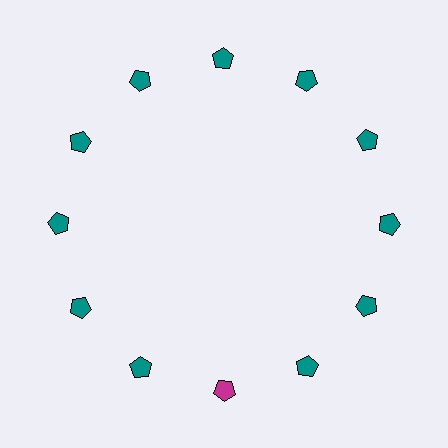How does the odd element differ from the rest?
It has a different color: magenta instead of teal.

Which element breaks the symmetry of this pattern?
The magenta pentagon at roughly the 6 o'clock position breaks the symmetry. All other shapes are teal pentagons.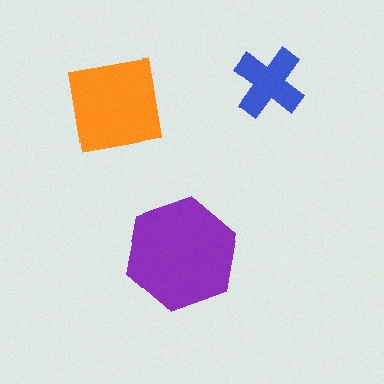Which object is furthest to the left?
The orange square is leftmost.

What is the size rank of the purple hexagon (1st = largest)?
1st.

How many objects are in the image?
There are 3 objects in the image.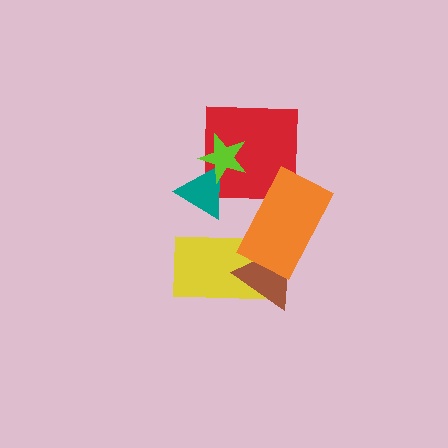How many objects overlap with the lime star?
2 objects overlap with the lime star.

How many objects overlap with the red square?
3 objects overlap with the red square.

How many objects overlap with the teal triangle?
2 objects overlap with the teal triangle.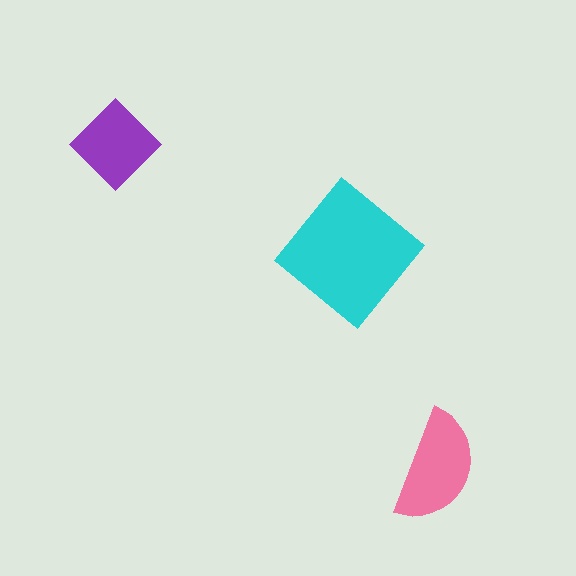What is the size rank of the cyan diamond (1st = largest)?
1st.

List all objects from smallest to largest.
The purple diamond, the pink semicircle, the cyan diamond.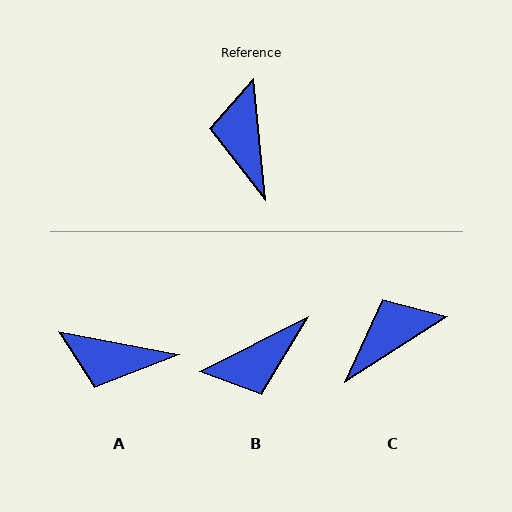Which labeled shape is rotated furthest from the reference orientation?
B, about 111 degrees away.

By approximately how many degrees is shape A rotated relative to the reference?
Approximately 74 degrees counter-clockwise.